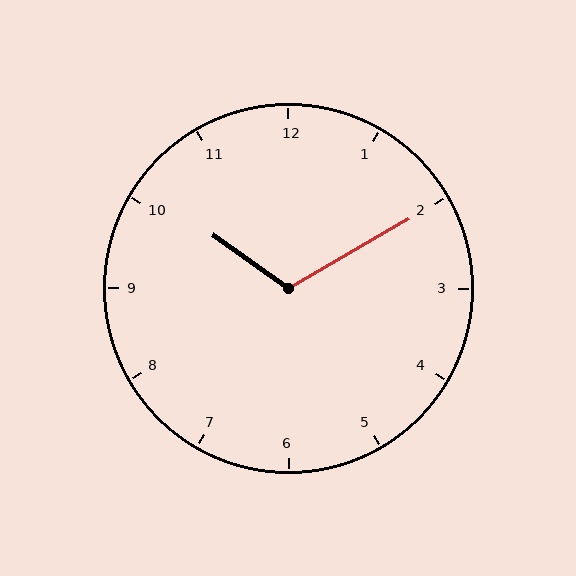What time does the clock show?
10:10.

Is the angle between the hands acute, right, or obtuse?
It is obtuse.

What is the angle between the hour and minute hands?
Approximately 115 degrees.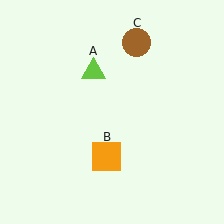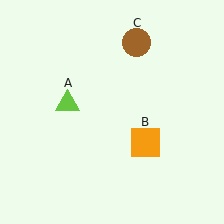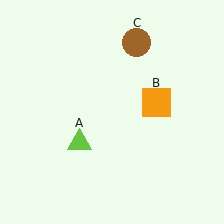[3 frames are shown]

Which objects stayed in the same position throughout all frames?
Brown circle (object C) remained stationary.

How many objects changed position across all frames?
2 objects changed position: lime triangle (object A), orange square (object B).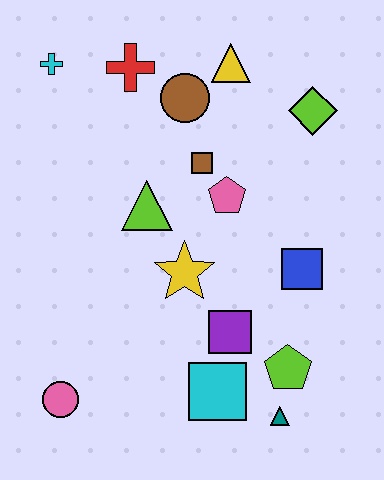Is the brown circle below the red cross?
Yes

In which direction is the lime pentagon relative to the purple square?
The lime pentagon is to the right of the purple square.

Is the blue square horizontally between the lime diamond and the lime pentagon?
Yes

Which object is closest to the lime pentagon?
The teal triangle is closest to the lime pentagon.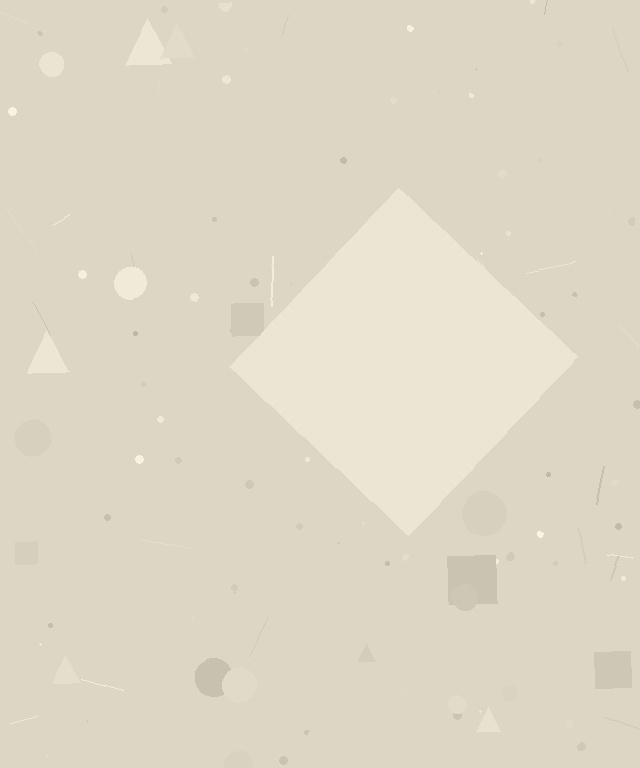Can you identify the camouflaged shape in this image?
The camouflaged shape is a diamond.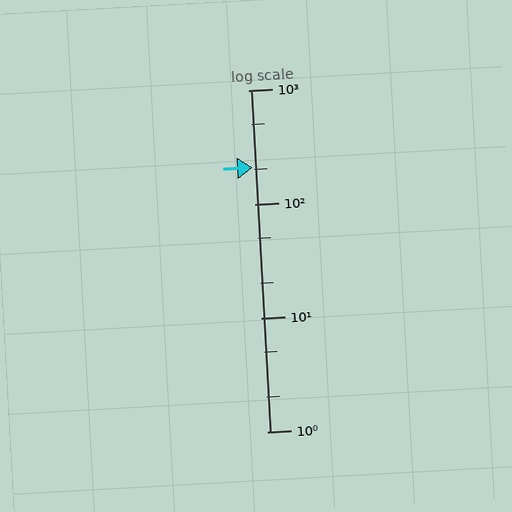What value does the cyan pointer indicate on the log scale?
The pointer indicates approximately 210.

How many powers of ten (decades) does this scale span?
The scale spans 3 decades, from 1 to 1000.